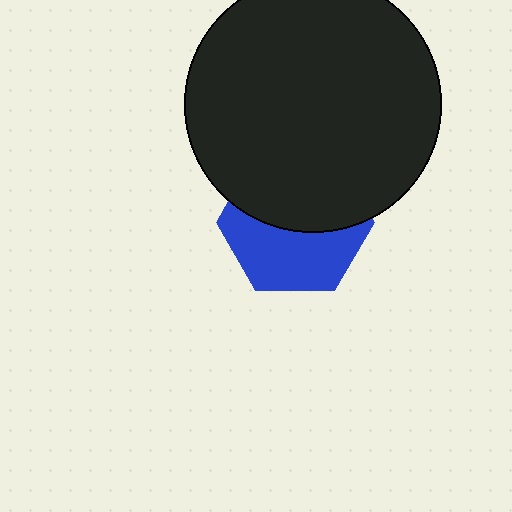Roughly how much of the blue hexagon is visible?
About half of it is visible (roughly 48%).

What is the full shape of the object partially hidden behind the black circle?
The partially hidden object is a blue hexagon.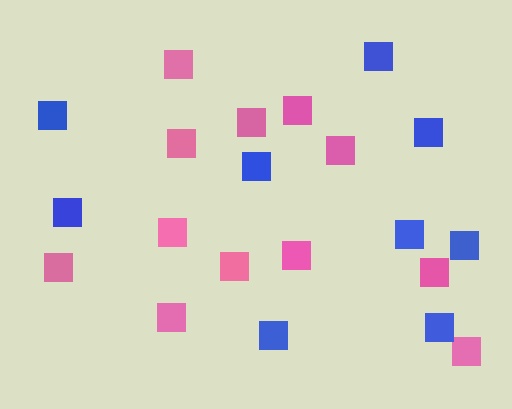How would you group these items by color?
There are 2 groups: one group of pink squares (12) and one group of blue squares (9).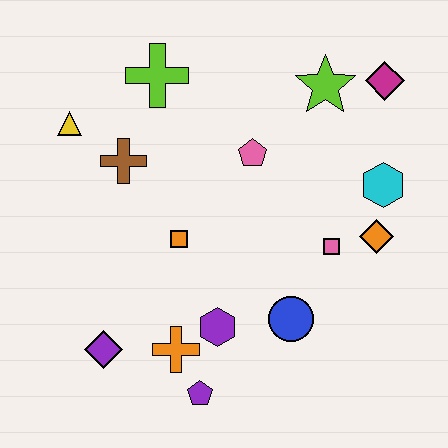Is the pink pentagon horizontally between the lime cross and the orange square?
No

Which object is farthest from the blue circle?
The yellow triangle is farthest from the blue circle.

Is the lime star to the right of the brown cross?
Yes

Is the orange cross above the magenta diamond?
No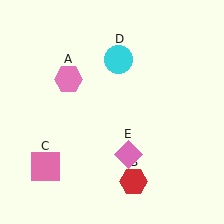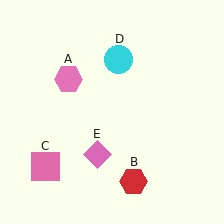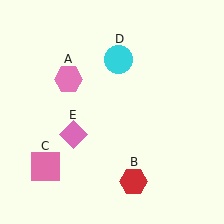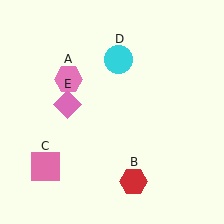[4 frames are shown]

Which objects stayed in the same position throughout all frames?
Pink hexagon (object A) and red hexagon (object B) and pink square (object C) and cyan circle (object D) remained stationary.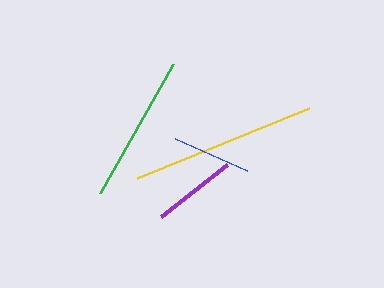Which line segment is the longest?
The yellow line is the longest at approximately 185 pixels.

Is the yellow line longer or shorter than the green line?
The yellow line is longer than the green line.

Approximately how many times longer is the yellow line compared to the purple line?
The yellow line is approximately 2.2 times the length of the purple line.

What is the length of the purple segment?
The purple segment is approximately 83 pixels long.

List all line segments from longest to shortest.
From longest to shortest: yellow, green, purple, blue.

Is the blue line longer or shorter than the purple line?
The purple line is longer than the blue line.